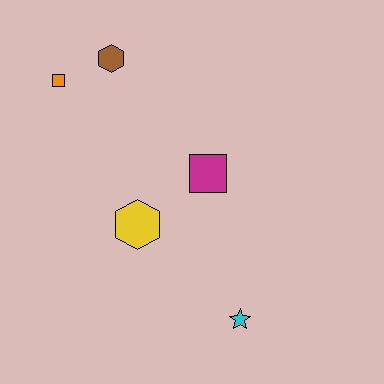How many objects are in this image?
There are 5 objects.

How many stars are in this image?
There is 1 star.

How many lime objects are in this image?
There are no lime objects.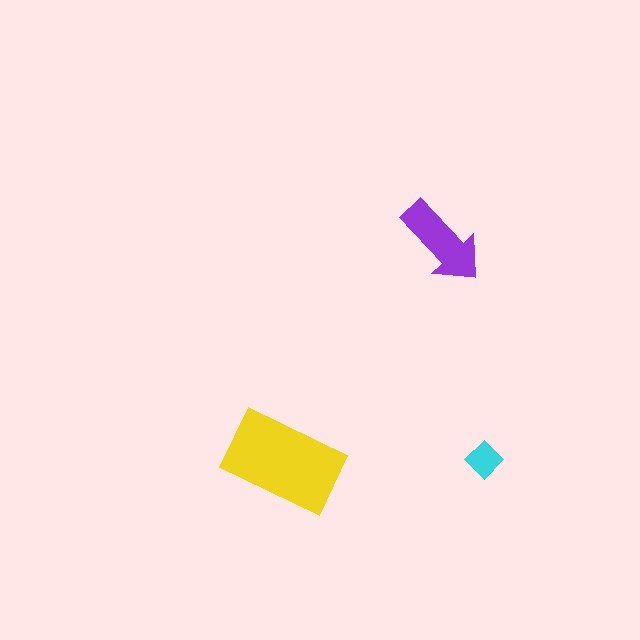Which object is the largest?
The yellow rectangle.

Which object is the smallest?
The cyan diamond.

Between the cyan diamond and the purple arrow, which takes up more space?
The purple arrow.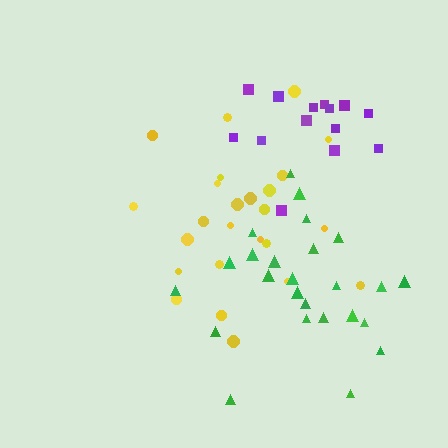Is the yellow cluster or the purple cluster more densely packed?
Yellow.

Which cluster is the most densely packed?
Yellow.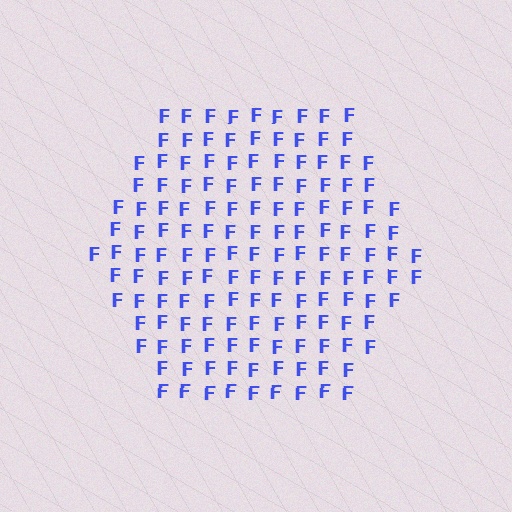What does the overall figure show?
The overall figure shows a hexagon.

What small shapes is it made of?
It is made of small letter F's.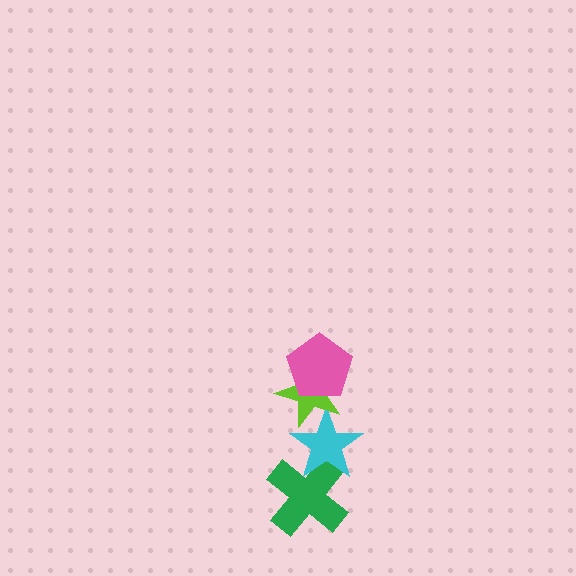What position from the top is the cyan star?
The cyan star is 3rd from the top.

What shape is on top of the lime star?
The pink pentagon is on top of the lime star.